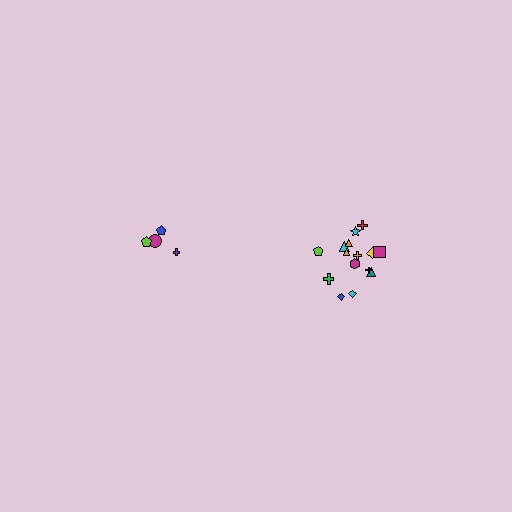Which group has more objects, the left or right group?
The right group.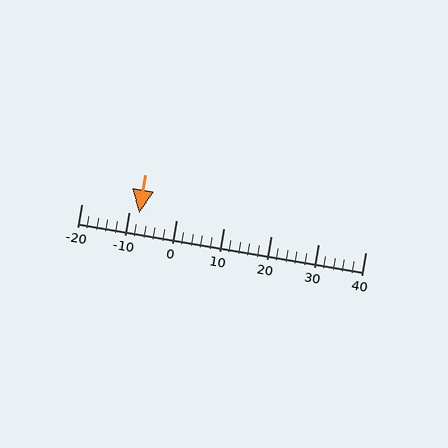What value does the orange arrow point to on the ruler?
The orange arrow points to approximately -8.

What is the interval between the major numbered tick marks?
The major tick marks are spaced 10 units apart.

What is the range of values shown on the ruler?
The ruler shows values from -20 to 40.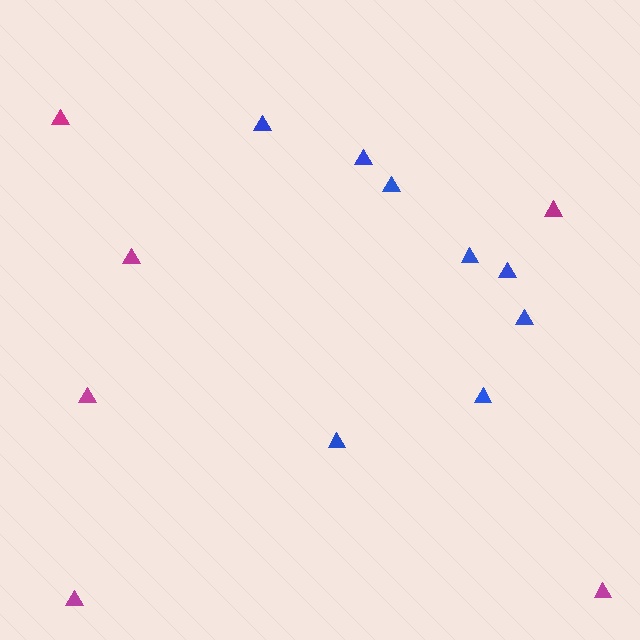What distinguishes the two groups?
There are 2 groups: one group of magenta triangles (6) and one group of blue triangles (8).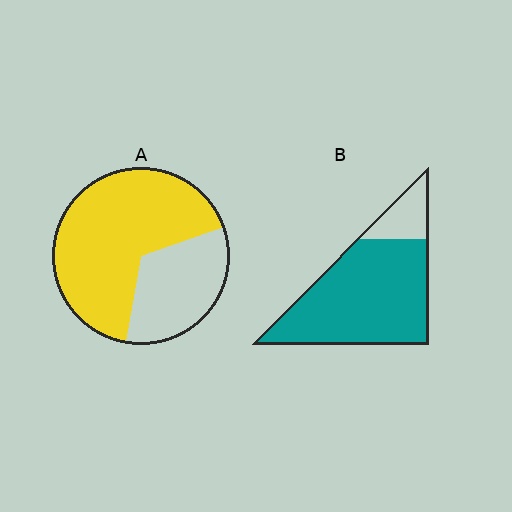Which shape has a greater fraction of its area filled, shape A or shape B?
Shape B.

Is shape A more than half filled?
Yes.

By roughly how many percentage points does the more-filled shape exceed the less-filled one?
By roughly 15 percentage points (B over A).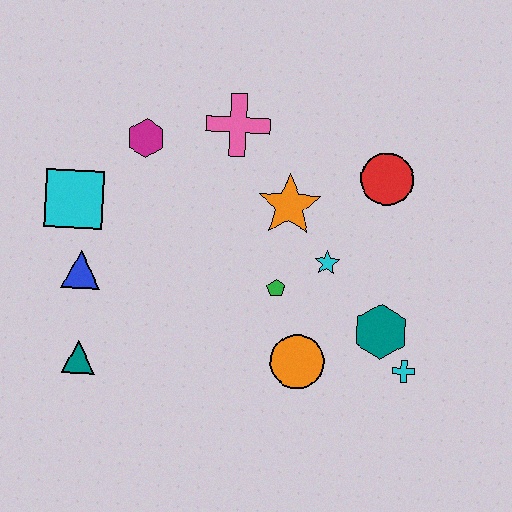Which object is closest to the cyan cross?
The teal hexagon is closest to the cyan cross.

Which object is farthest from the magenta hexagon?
The cyan cross is farthest from the magenta hexagon.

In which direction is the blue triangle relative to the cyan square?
The blue triangle is below the cyan square.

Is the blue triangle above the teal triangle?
Yes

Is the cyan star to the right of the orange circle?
Yes